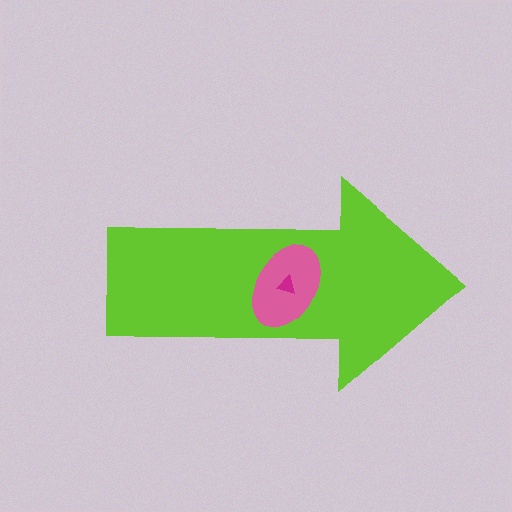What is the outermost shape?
The lime arrow.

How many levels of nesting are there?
3.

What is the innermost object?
The magenta triangle.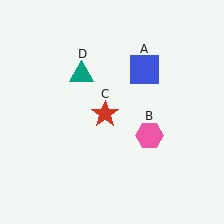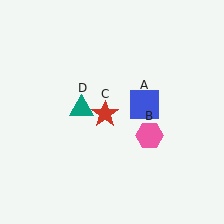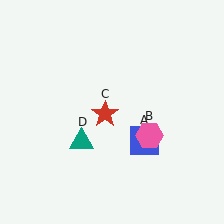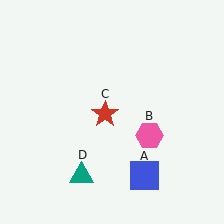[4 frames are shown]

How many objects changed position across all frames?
2 objects changed position: blue square (object A), teal triangle (object D).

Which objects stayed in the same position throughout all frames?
Pink hexagon (object B) and red star (object C) remained stationary.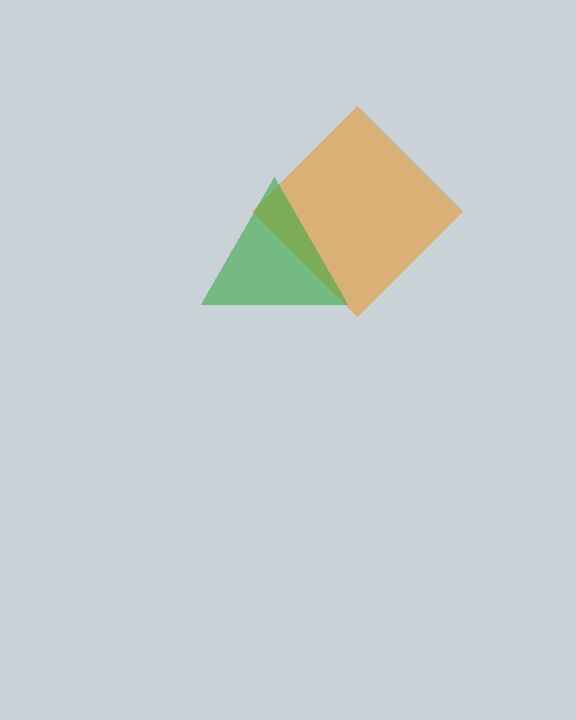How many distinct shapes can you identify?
There are 2 distinct shapes: an orange diamond, a green triangle.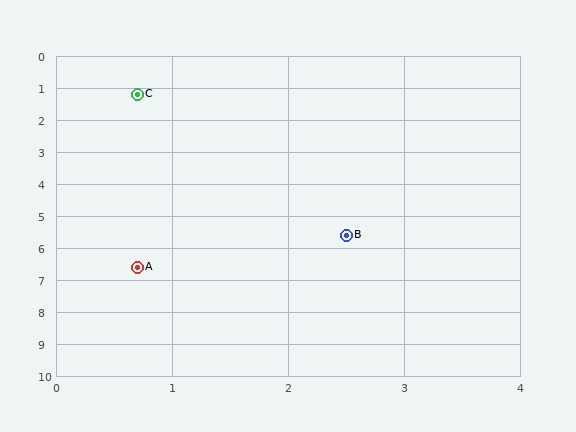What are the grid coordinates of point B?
Point B is at approximately (2.5, 5.6).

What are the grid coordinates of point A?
Point A is at approximately (0.7, 6.6).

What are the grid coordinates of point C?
Point C is at approximately (0.7, 1.2).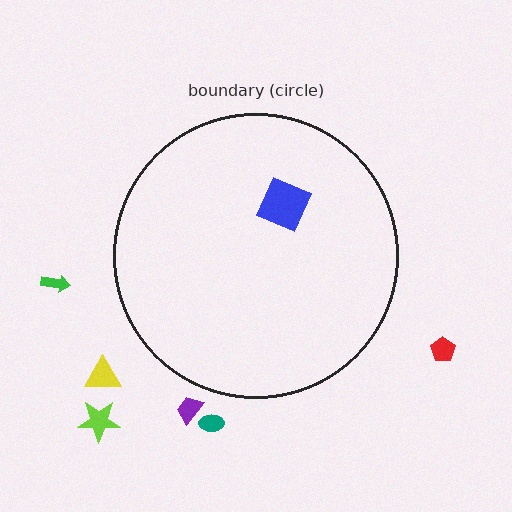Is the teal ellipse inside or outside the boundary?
Outside.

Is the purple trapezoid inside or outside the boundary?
Outside.